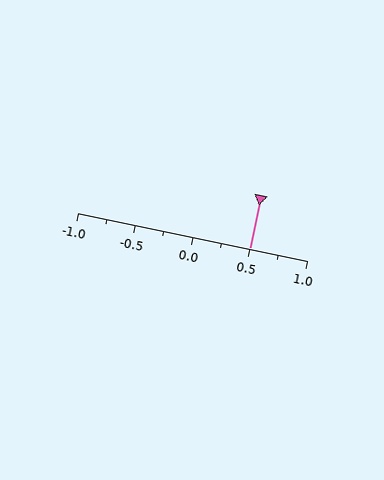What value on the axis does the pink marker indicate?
The marker indicates approximately 0.5.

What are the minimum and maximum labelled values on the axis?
The axis runs from -1.0 to 1.0.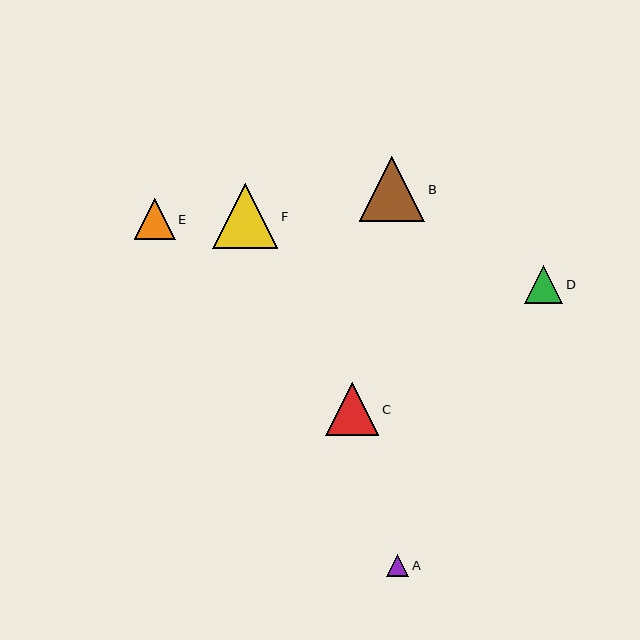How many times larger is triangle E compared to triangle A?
Triangle E is approximately 1.8 times the size of triangle A.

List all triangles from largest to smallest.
From largest to smallest: B, F, C, E, D, A.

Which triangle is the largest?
Triangle B is the largest with a size of approximately 66 pixels.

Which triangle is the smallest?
Triangle A is the smallest with a size of approximately 22 pixels.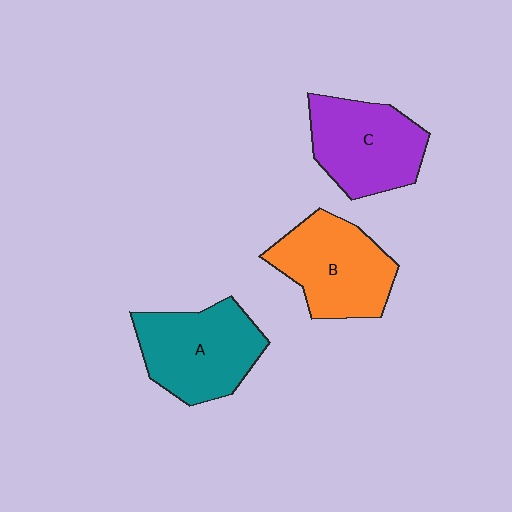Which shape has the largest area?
Shape A (teal).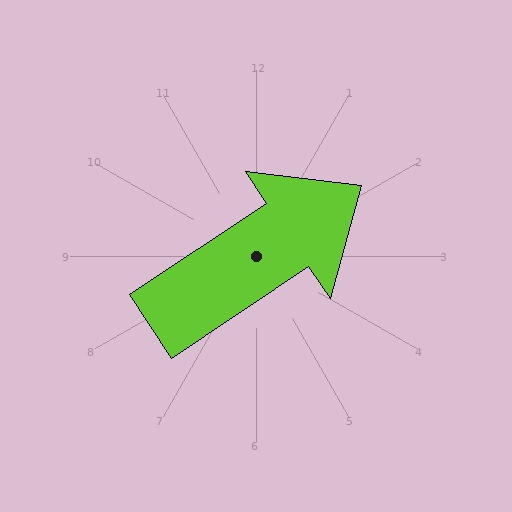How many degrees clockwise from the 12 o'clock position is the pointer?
Approximately 56 degrees.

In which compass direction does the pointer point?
Northeast.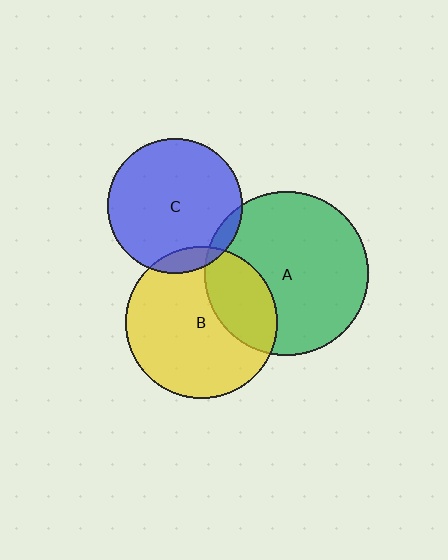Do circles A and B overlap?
Yes.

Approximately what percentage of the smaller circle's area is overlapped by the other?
Approximately 30%.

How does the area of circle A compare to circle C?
Approximately 1.5 times.